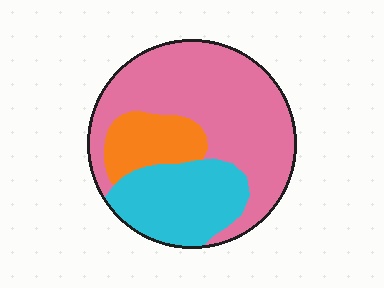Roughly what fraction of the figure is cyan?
Cyan takes up about one quarter (1/4) of the figure.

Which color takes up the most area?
Pink, at roughly 60%.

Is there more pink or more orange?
Pink.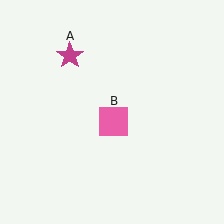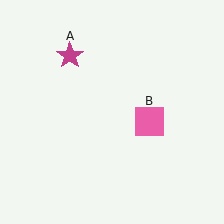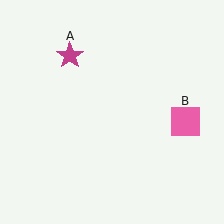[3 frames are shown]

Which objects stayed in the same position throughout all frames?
Magenta star (object A) remained stationary.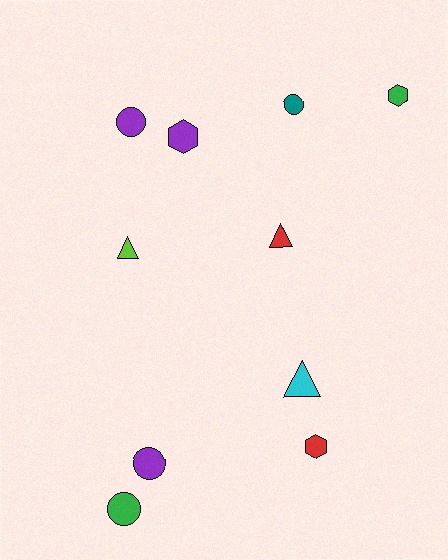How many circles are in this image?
There are 4 circles.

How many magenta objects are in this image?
There are no magenta objects.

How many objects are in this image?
There are 10 objects.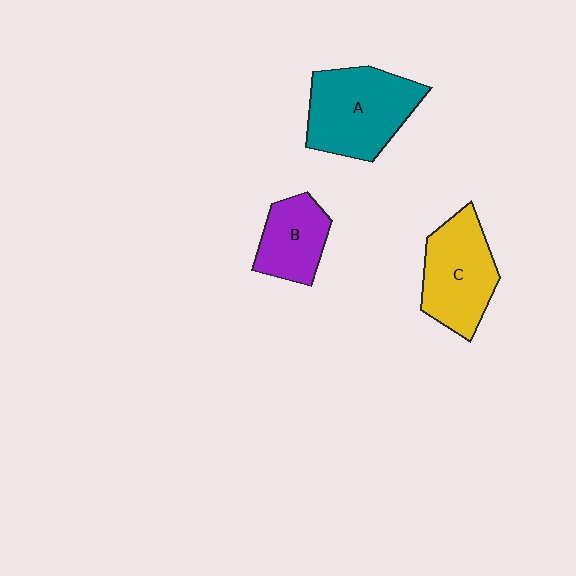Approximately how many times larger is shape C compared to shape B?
Approximately 1.4 times.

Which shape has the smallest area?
Shape B (purple).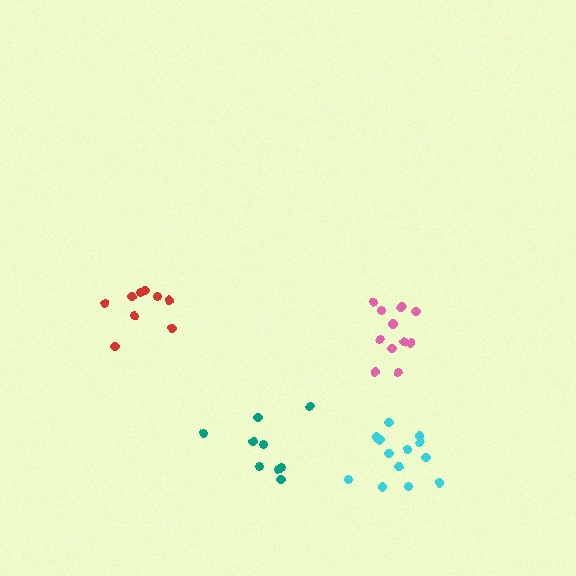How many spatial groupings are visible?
There are 4 spatial groupings.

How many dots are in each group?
Group 1: 13 dots, Group 2: 9 dots, Group 3: 9 dots, Group 4: 11 dots (42 total).